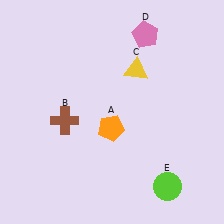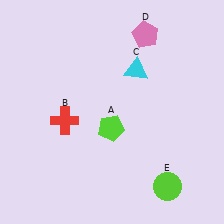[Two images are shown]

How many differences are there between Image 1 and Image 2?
There are 3 differences between the two images.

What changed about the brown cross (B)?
In Image 1, B is brown. In Image 2, it changed to red.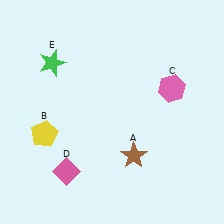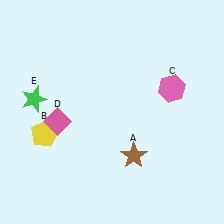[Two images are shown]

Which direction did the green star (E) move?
The green star (E) moved down.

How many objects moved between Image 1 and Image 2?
2 objects moved between the two images.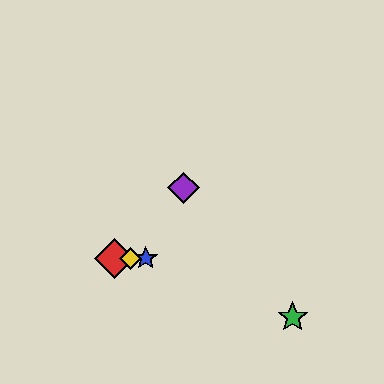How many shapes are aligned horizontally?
3 shapes (the red diamond, the blue star, the yellow diamond) are aligned horizontally.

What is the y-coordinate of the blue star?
The blue star is at y≈258.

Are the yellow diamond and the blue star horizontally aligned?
Yes, both are at y≈258.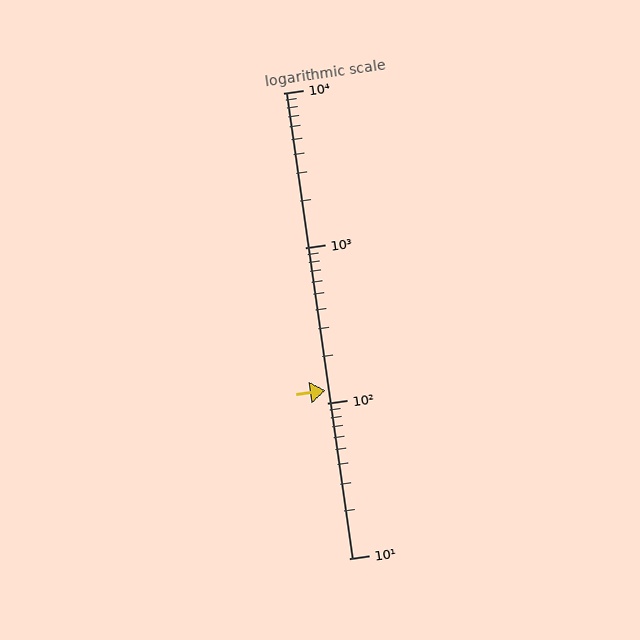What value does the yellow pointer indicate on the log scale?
The pointer indicates approximately 120.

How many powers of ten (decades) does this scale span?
The scale spans 3 decades, from 10 to 10000.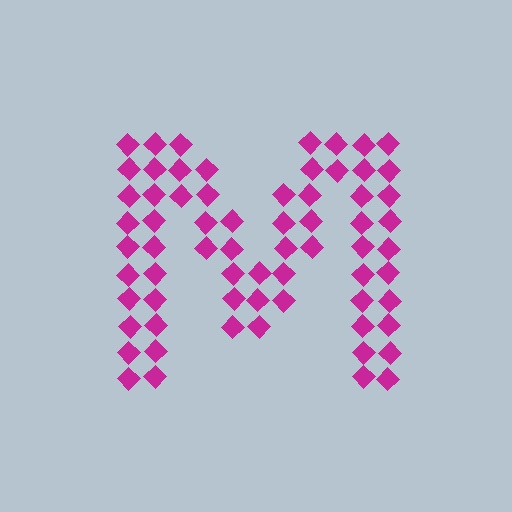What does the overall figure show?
The overall figure shows the letter M.